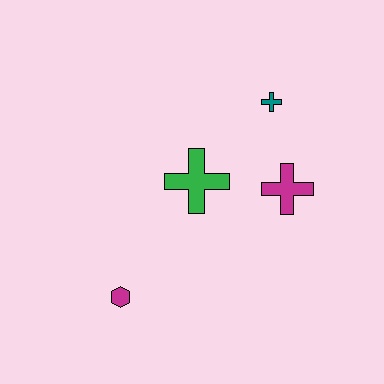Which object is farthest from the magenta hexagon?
The teal cross is farthest from the magenta hexagon.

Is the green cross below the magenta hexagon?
No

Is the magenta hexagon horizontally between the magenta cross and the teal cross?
No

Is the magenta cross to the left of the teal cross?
No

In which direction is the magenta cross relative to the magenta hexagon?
The magenta cross is to the right of the magenta hexagon.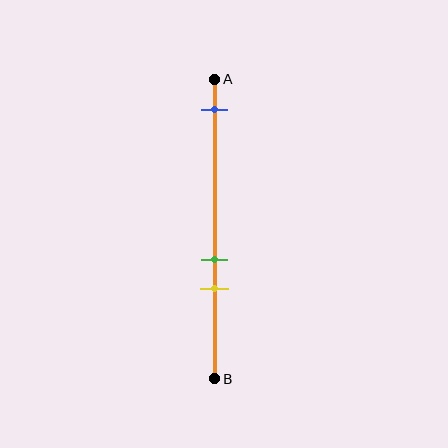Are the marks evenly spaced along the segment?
No, the marks are not evenly spaced.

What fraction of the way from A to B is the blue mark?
The blue mark is approximately 10% (0.1) of the way from A to B.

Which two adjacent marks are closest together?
The green and yellow marks are the closest adjacent pair.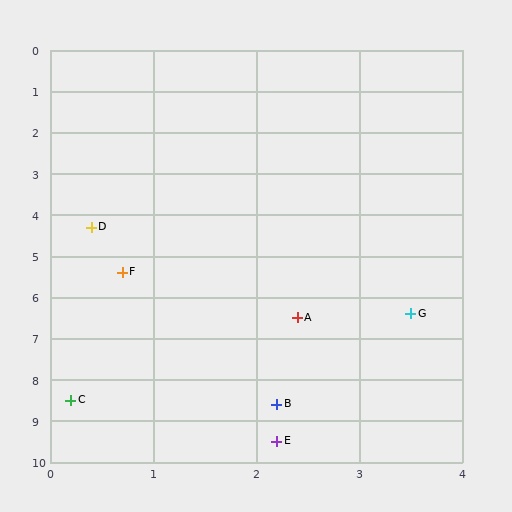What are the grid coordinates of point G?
Point G is at approximately (3.5, 6.4).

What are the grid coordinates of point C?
Point C is at approximately (0.2, 8.5).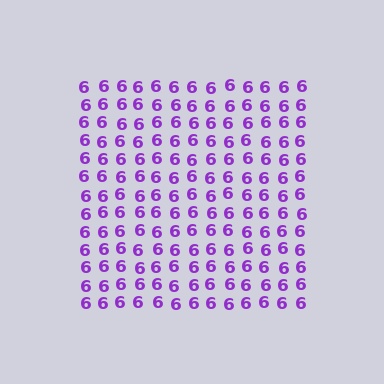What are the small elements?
The small elements are digit 6's.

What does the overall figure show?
The overall figure shows a square.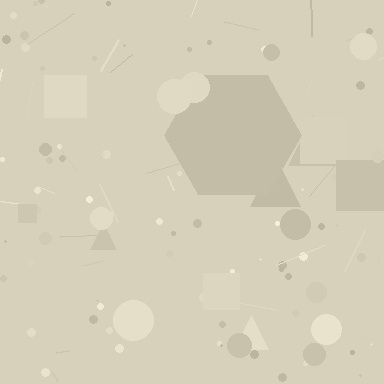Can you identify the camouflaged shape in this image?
The camouflaged shape is a hexagon.